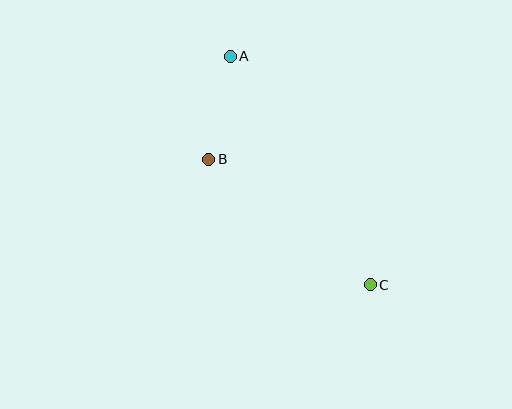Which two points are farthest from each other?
Points A and C are farthest from each other.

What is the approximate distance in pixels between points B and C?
The distance between B and C is approximately 205 pixels.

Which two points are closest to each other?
Points A and B are closest to each other.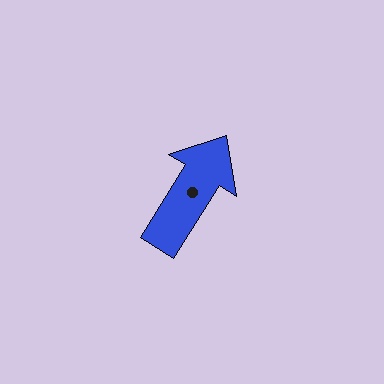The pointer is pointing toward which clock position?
Roughly 1 o'clock.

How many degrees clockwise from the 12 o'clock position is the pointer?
Approximately 32 degrees.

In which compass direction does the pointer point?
Northeast.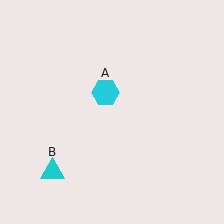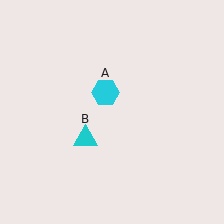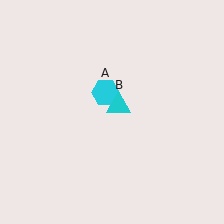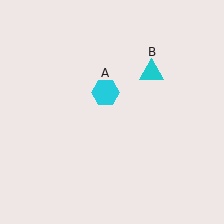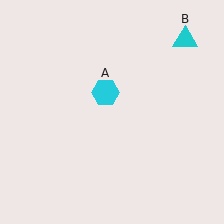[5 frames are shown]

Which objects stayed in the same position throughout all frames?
Cyan hexagon (object A) remained stationary.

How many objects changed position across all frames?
1 object changed position: cyan triangle (object B).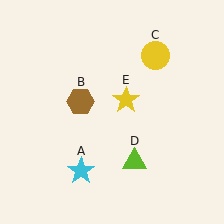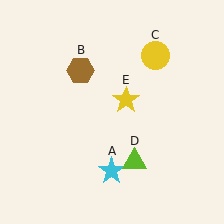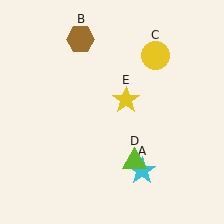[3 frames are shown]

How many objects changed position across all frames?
2 objects changed position: cyan star (object A), brown hexagon (object B).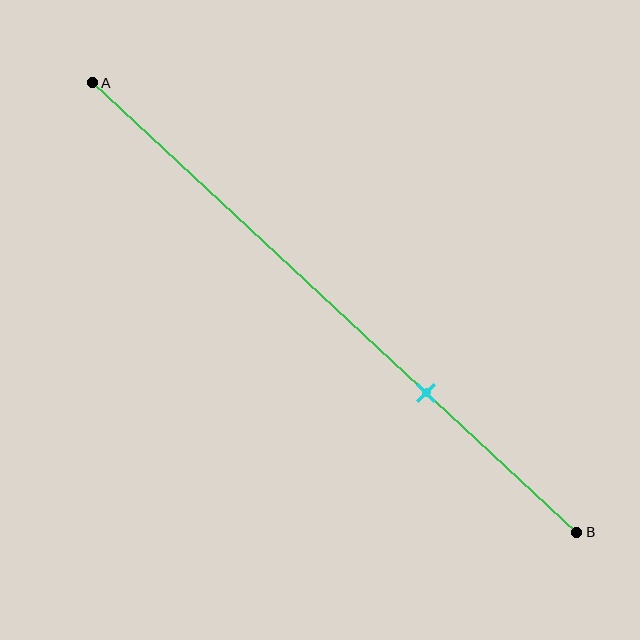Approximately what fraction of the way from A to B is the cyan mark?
The cyan mark is approximately 70% of the way from A to B.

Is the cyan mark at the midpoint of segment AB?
No, the mark is at about 70% from A, not at the 50% midpoint.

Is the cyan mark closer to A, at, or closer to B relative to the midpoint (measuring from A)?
The cyan mark is closer to point B than the midpoint of segment AB.